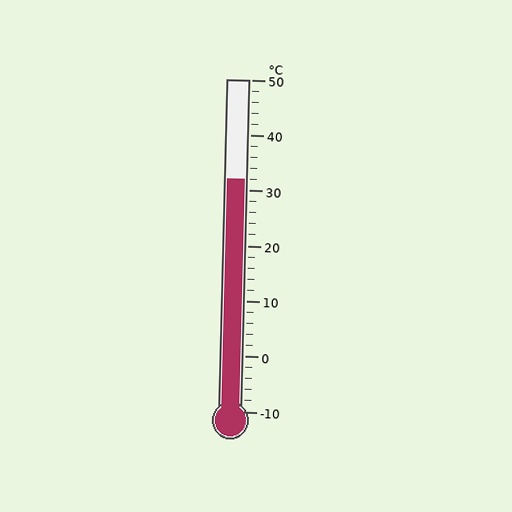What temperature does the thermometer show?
The thermometer shows approximately 32°C.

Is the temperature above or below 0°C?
The temperature is above 0°C.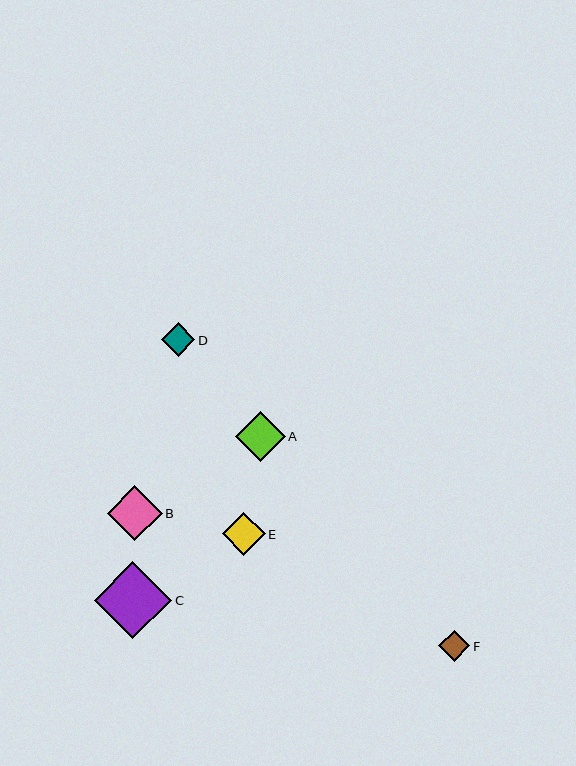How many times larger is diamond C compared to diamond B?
Diamond C is approximately 1.4 times the size of diamond B.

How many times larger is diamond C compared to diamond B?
Diamond C is approximately 1.4 times the size of diamond B.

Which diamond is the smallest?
Diamond F is the smallest with a size of approximately 31 pixels.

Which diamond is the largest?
Diamond C is the largest with a size of approximately 77 pixels.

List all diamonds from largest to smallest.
From largest to smallest: C, B, A, E, D, F.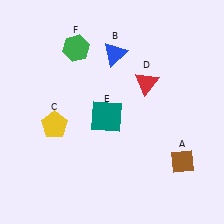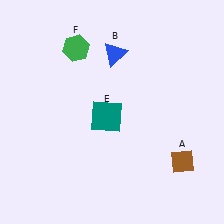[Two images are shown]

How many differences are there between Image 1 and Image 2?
There are 2 differences between the two images.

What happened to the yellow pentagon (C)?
The yellow pentagon (C) was removed in Image 2. It was in the bottom-left area of Image 1.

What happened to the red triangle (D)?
The red triangle (D) was removed in Image 2. It was in the top-right area of Image 1.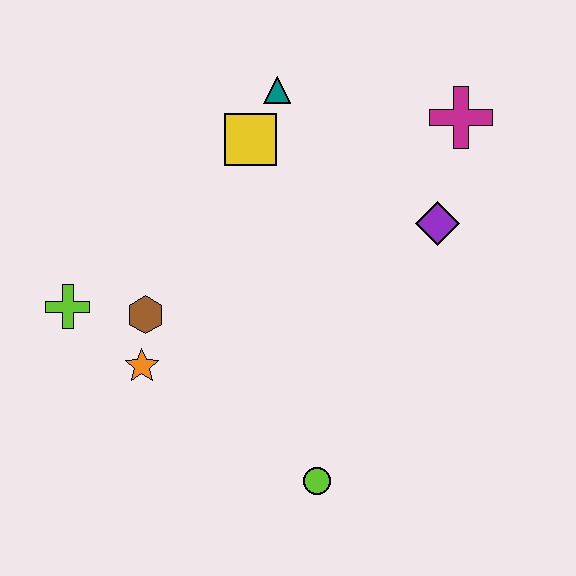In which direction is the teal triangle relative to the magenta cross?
The teal triangle is to the left of the magenta cross.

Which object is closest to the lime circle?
The orange star is closest to the lime circle.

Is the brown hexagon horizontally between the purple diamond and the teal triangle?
No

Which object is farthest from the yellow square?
The lime circle is farthest from the yellow square.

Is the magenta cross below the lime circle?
No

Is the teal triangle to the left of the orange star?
No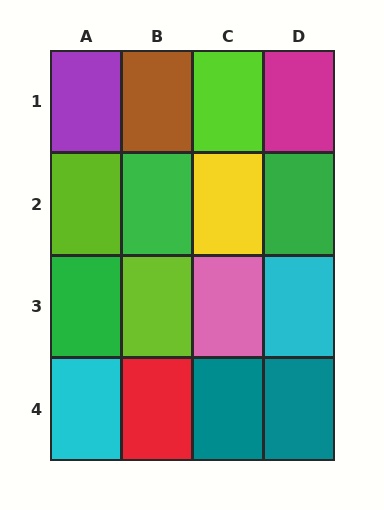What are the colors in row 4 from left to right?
Cyan, red, teal, teal.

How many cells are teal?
2 cells are teal.